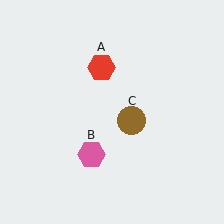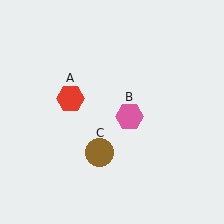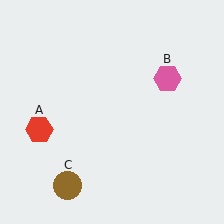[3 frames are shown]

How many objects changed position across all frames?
3 objects changed position: red hexagon (object A), pink hexagon (object B), brown circle (object C).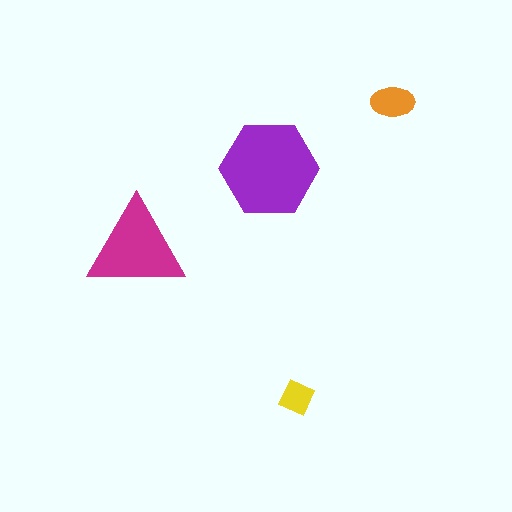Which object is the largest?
The purple hexagon.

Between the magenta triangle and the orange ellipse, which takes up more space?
The magenta triangle.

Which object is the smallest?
The yellow diamond.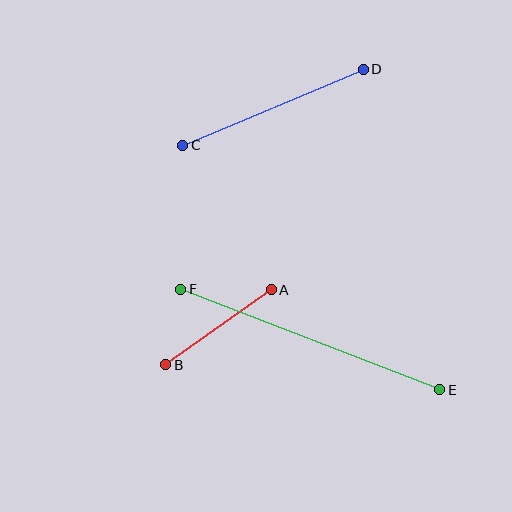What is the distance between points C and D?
The distance is approximately 196 pixels.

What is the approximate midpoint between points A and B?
The midpoint is at approximately (219, 327) pixels.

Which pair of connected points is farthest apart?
Points E and F are farthest apart.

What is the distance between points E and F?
The distance is approximately 277 pixels.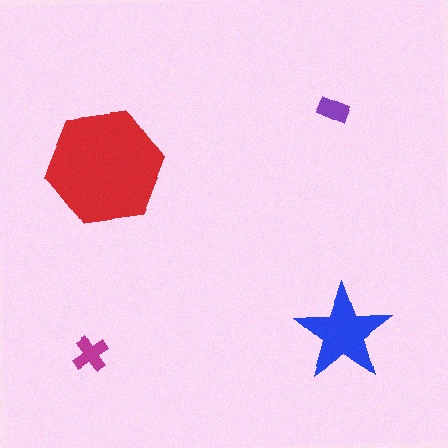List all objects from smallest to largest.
The purple rectangle, the magenta cross, the blue star, the red hexagon.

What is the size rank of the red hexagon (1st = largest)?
1st.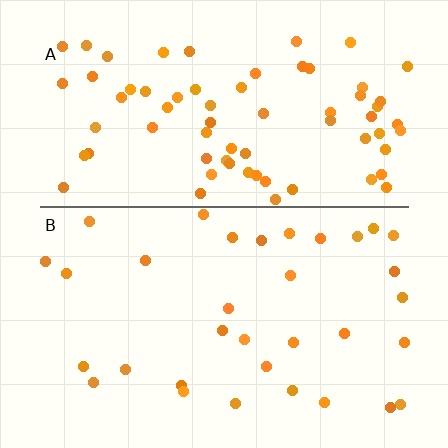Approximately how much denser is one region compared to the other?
Approximately 2.1× — region A over region B.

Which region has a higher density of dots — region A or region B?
A (the top).